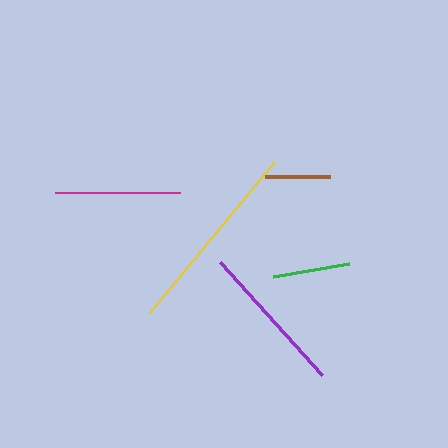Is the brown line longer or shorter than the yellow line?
The yellow line is longer than the brown line.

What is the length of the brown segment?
The brown segment is approximately 65 pixels long.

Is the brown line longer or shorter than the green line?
The green line is longer than the brown line.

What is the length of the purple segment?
The purple segment is approximately 152 pixels long.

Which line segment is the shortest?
The brown line is the shortest at approximately 65 pixels.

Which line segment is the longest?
The yellow line is the longest at approximately 196 pixels.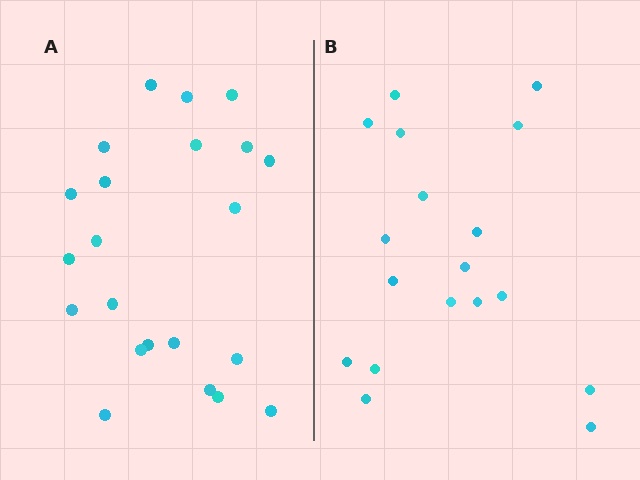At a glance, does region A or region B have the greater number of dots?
Region A (the left region) has more dots.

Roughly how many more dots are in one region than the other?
Region A has about 4 more dots than region B.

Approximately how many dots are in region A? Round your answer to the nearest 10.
About 20 dots. (The exact count is 22, which rounds to 20.)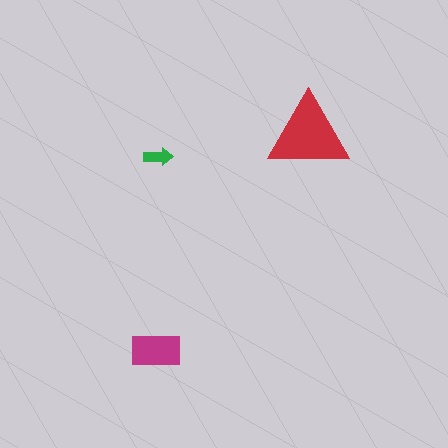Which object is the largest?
The red triangle.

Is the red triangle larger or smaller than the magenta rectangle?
Larger.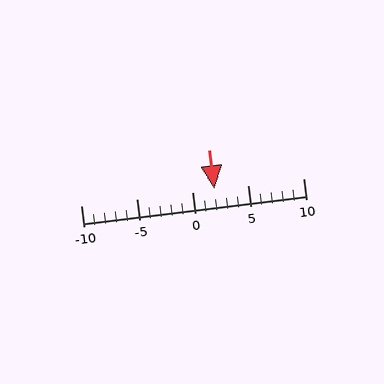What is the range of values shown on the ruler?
The ruler shows values from -10 to 10.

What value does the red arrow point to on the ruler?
The red arrow points to approximately 2.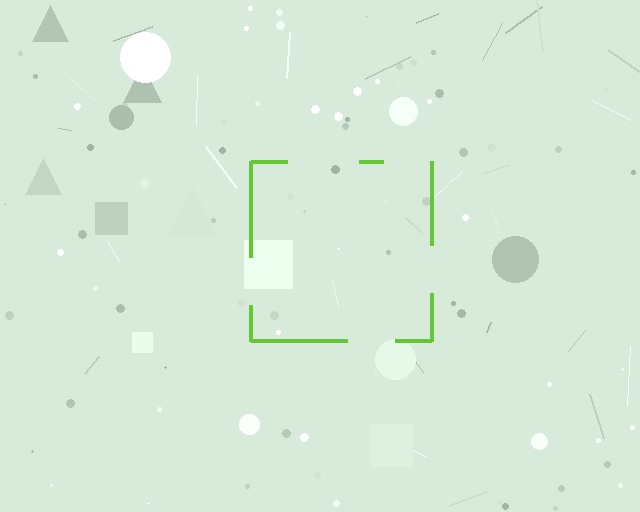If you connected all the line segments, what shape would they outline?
They would outline a square.